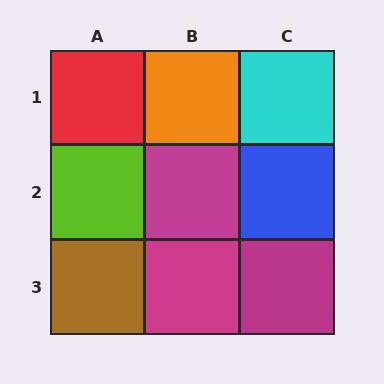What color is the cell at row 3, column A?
Brown.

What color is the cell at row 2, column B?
Magenta.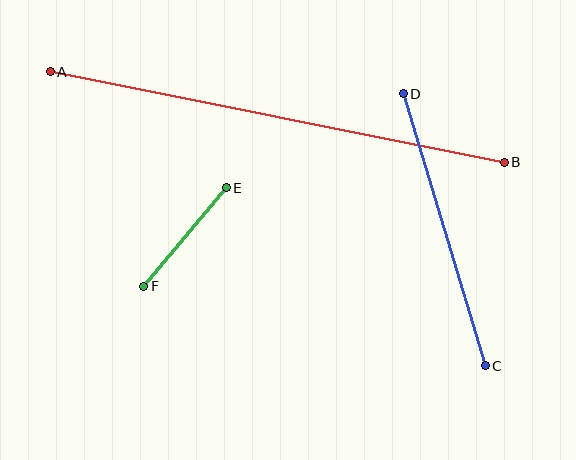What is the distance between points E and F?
The distance is approximately 129 pixels.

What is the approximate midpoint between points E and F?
The midpoint is at approximately (185, 237) pixels.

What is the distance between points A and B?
The distance is approximately 463 pixels.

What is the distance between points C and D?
The distance is approximately 284 pixels.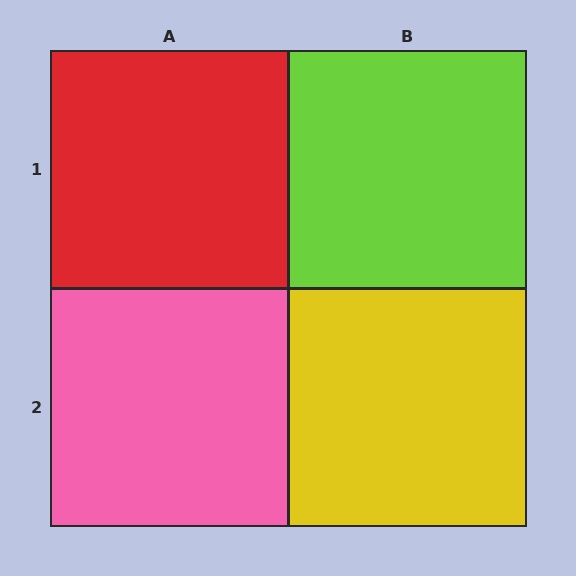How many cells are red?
1 cell is red.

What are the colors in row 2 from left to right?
Pink, yellow.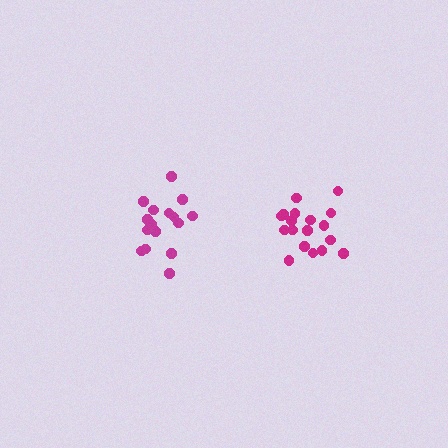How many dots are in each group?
Group 1: 18 dots, Group 2: 16 dots (34 total).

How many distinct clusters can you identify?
There are 2 distinct clusters.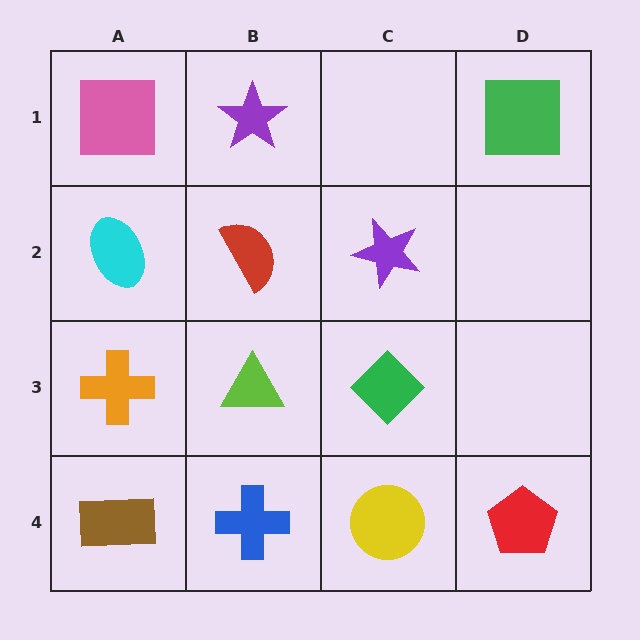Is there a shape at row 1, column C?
No, that cell is empty.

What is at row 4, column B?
A blue cross.